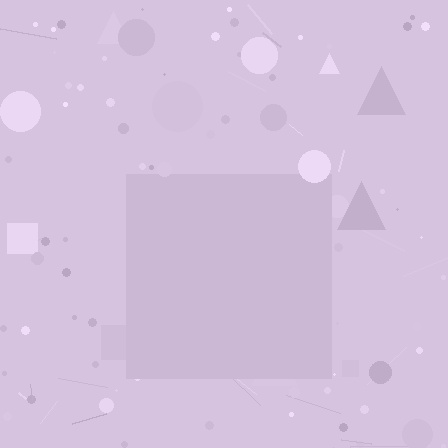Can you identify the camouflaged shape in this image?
The camouflaged shape is a square.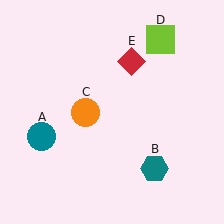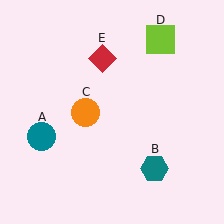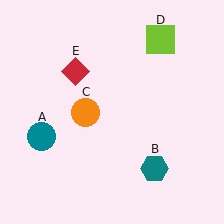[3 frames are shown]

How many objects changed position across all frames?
1 object changed position: red diamond (object E).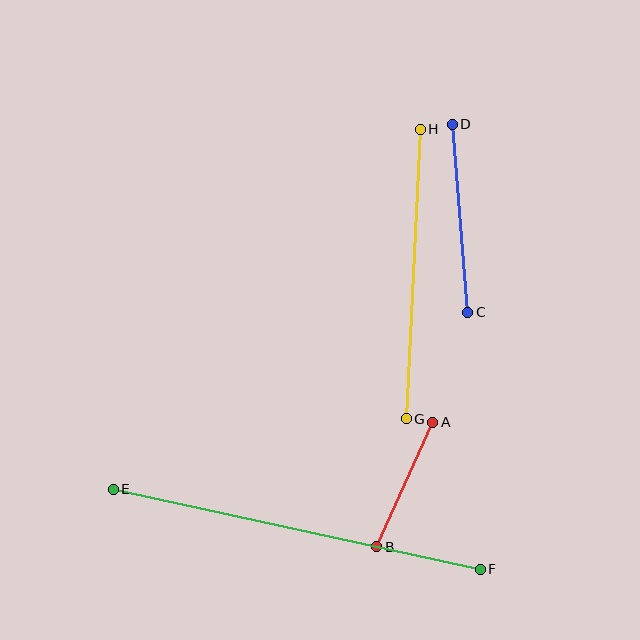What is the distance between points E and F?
The distance is approximately 376 pixels.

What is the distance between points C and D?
The distance is approximately 188 pixels.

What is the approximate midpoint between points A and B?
The midpoint is at approximately (405, 485) pixels.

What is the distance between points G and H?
The distance is approximately 290 pixels.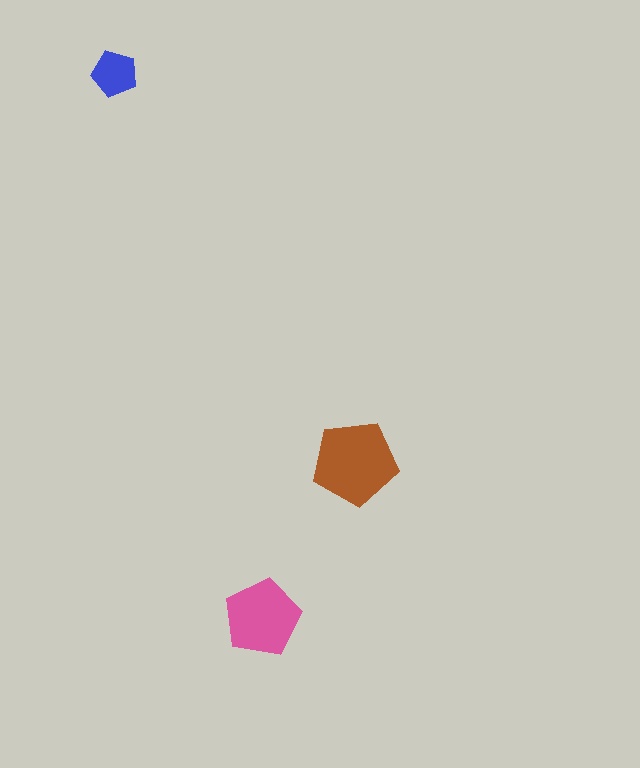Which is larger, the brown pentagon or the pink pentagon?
The brown one.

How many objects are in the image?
There are 3 objects in the image.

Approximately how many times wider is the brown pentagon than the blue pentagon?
About 2 times wider.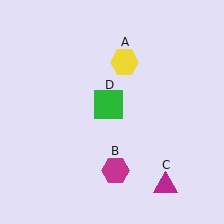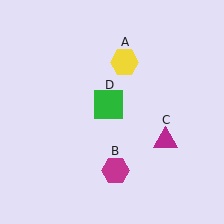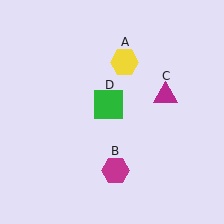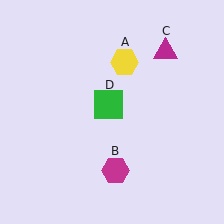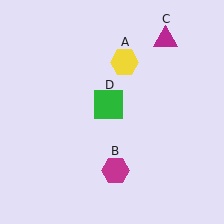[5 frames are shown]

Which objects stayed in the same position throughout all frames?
Yellow hexagon (object A) and magenta hexagon (object B) and green square (object D) remained stationary.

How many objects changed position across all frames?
1 object changed position: magenta triangle (object C).